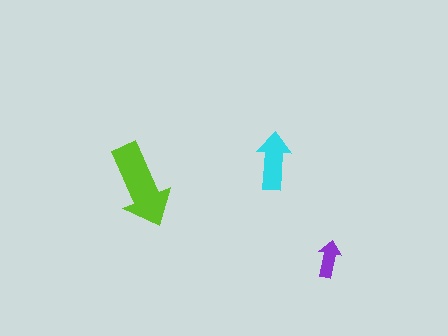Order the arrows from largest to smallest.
the lime one, the cyan one, the purple one.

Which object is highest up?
The cyan arrow is topmost.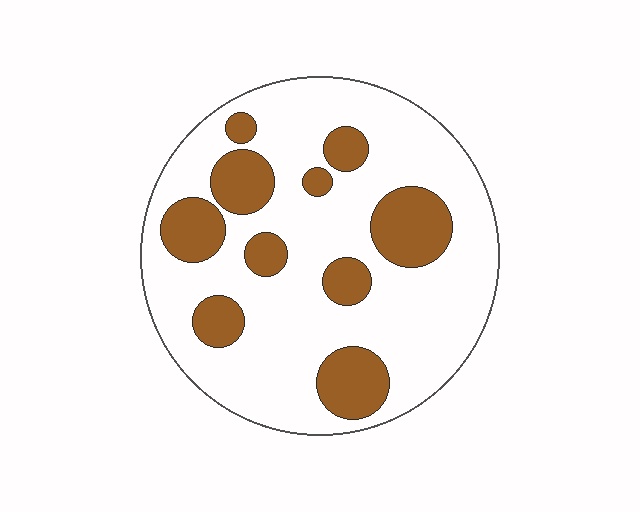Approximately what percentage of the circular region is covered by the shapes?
Approximately 25%.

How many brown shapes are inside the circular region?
10.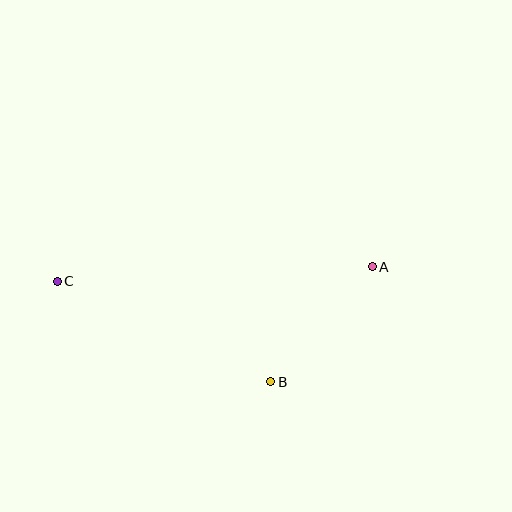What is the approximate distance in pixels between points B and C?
The distance between B and C is approximately 236 pixels.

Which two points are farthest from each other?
Points A and C are farthest from each other.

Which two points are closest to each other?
Points A and B are closest to each other.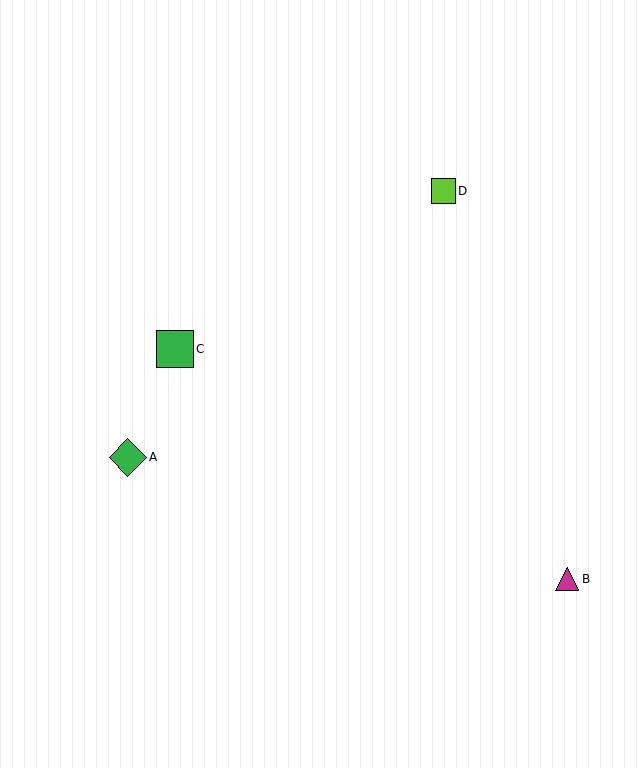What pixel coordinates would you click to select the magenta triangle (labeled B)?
Click at (567, 579) to select the magenta triangle B.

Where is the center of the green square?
The center of the green square is at (175, 349).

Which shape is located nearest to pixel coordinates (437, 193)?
The lime square (labeled D) at (443, 191) is nearest to that location.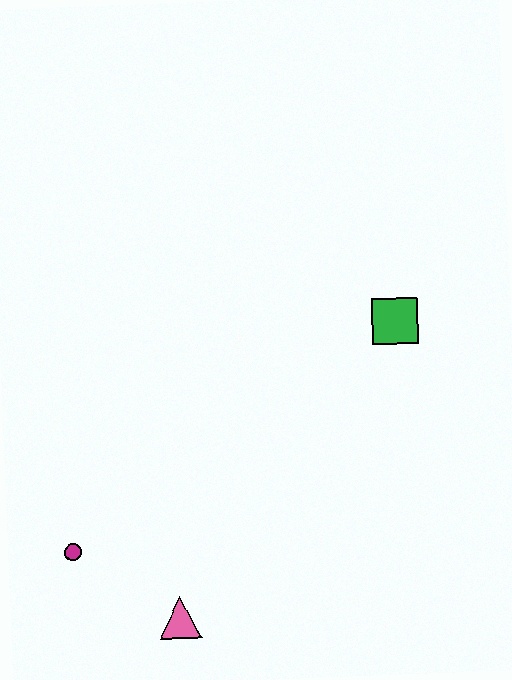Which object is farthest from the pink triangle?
The green square is farthest from the pink triangle.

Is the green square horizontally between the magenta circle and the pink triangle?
No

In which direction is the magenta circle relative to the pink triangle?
The magenta circle is to the left of the pink triangle.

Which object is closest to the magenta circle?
The pink triangle is closest to the magenta circle.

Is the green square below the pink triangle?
No